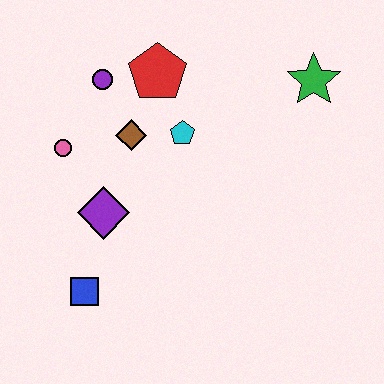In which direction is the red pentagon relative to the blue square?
The red pentagon is above the blue square.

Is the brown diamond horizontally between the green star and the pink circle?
Yes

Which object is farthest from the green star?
The blue square is farthest from the green star.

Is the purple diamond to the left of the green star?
Yes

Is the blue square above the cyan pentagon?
No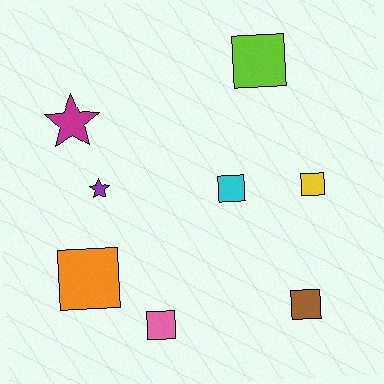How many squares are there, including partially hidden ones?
There are 6 squares.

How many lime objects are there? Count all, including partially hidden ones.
There is 1 lime object.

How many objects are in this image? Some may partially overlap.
There are 8 objects.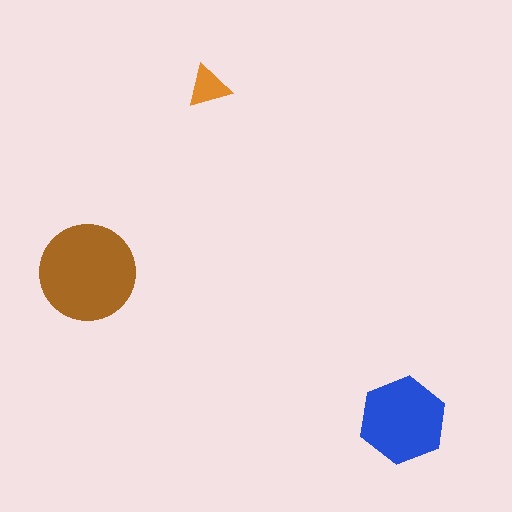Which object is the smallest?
The orange triangle.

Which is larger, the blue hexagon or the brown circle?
The brown circle.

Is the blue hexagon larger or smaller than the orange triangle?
Larger.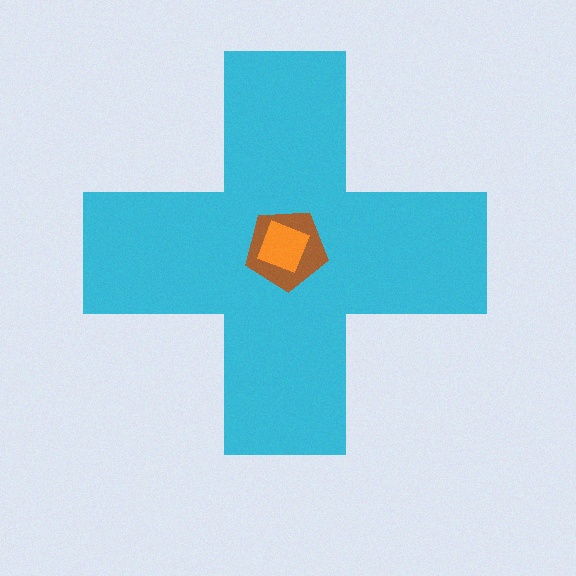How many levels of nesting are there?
3.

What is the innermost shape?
The orange diamond.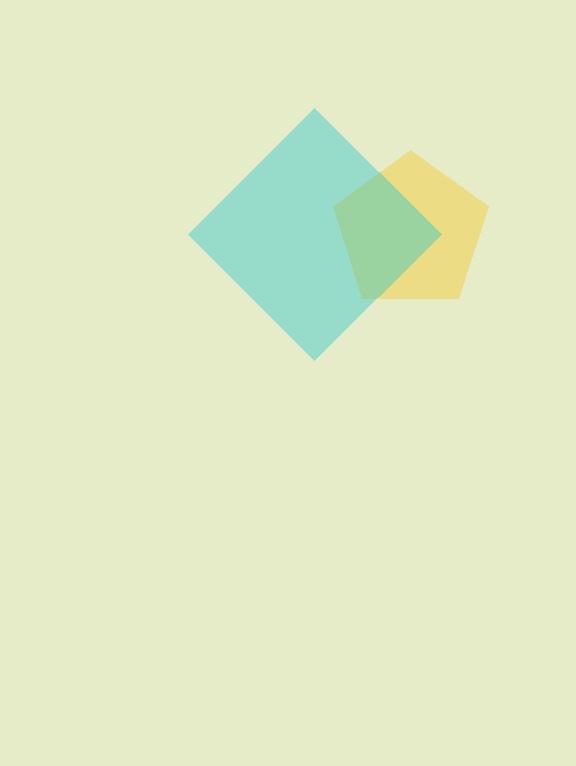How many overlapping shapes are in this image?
There are 2 overlapping shapes in the image.